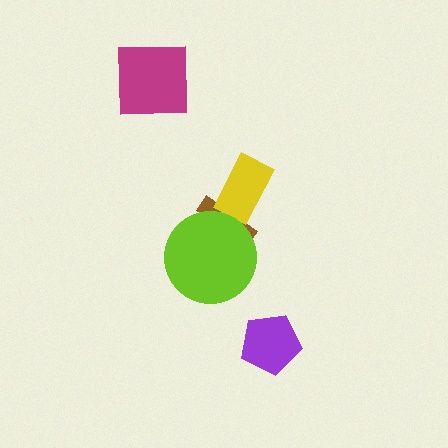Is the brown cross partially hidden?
Yes, it is partially covered by another shape.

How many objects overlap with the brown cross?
2 objects overlap with the brown cross.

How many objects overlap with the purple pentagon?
0 objects overlap with the purple pentagon.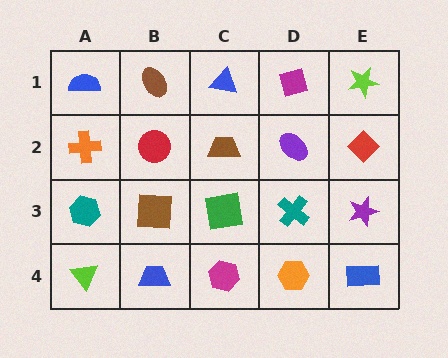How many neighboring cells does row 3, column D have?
4.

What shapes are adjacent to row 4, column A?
A teal hexagon (row 3, column A), a blue trapezoid (row 4, column B).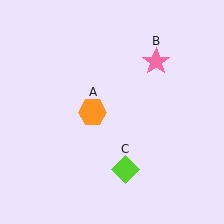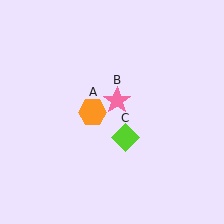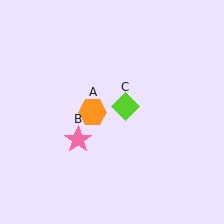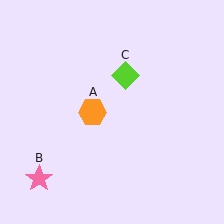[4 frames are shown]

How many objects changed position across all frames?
2 objects changed position: pink star (object B), lime diamond (object C).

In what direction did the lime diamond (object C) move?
The lime diamond (object C) moved up.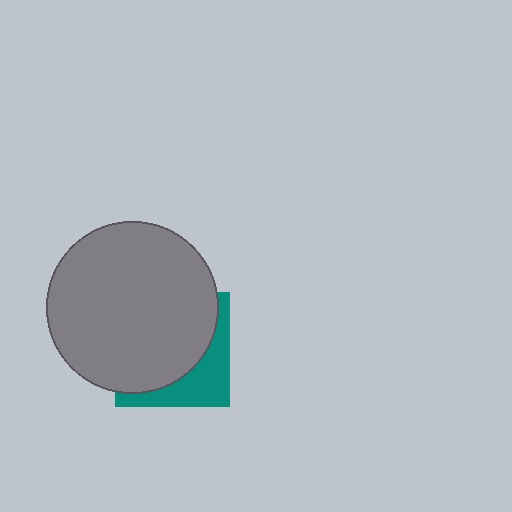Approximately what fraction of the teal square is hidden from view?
Roughly 68% of the teal square is hidden behind the gray circle.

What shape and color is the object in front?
The object in front is a gray circle.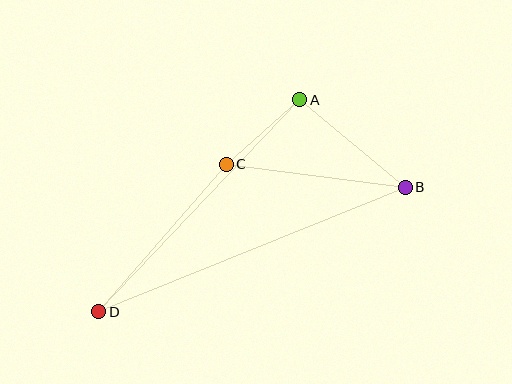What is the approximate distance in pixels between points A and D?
The distance between A and D is approximately 292 pixels.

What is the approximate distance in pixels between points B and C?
The distance between B and C is approximately 181 pixels.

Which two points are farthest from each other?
Points B and D are farthest from each other.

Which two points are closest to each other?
Points A and C are closest to each other.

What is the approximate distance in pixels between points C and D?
The distance between C and D is approximately 195 pixels.